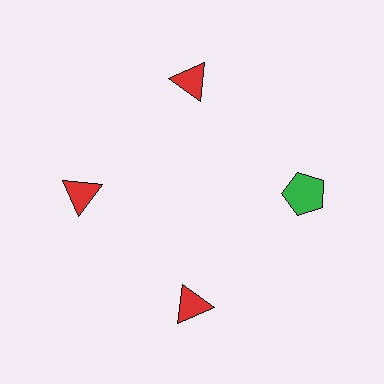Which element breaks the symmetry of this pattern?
The green pentagon at roughly the 3 o'clock position breaks the symmetry. All other shapes are red triangles.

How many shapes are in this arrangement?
There are 4 shapes arranged in a ring pattern.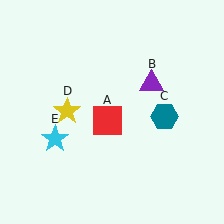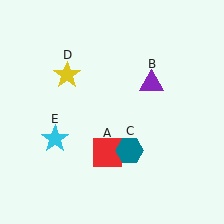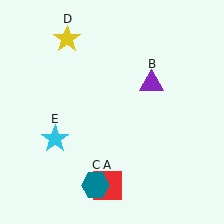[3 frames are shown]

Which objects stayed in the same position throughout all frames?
Purple triangle (object B) and cyan star (object E) remained stationary.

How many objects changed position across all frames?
3 objects changed position: red square (object A), teal hexagon (object C), yellow star (object D).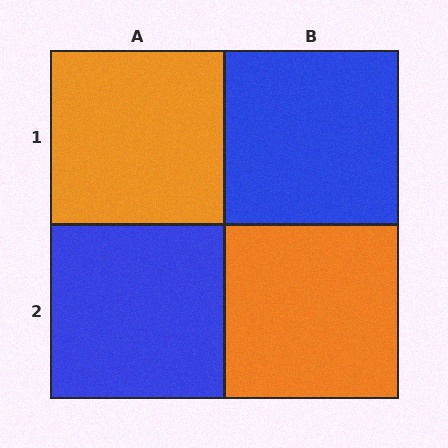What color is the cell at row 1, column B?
Blue.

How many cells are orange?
2 cells are orange.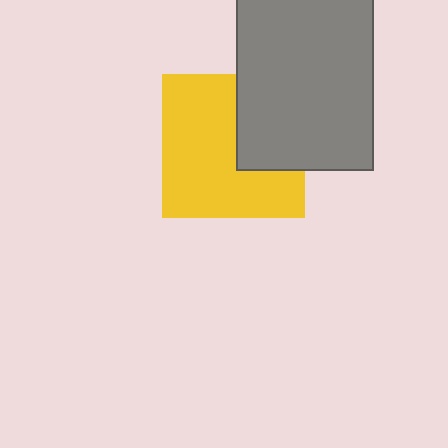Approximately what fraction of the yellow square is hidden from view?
Roughly 33% of the yellow square is hidden behind the gray rectangle.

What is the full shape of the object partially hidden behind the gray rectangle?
The partially hidden object is a yellow square.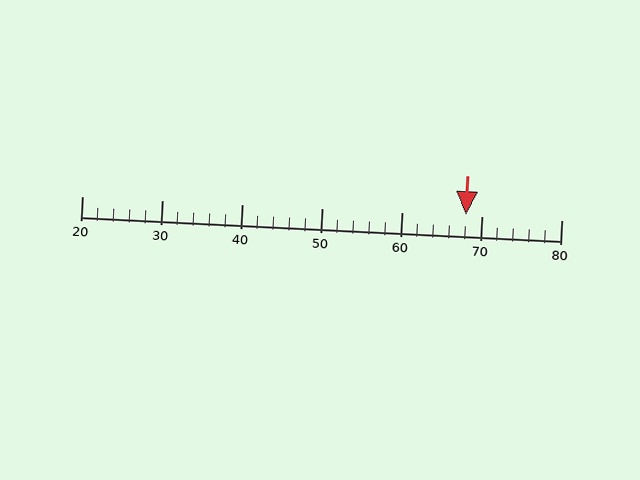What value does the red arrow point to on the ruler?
The red arrow points to approximately 68.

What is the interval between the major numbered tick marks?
The major tick marks are spaced 10 units apart.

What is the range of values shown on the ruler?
The ruler shows values from 20 to 80.